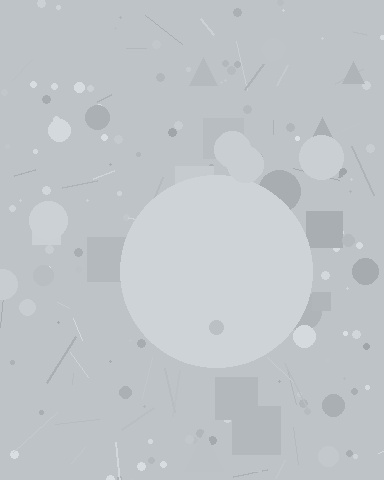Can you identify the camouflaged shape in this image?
The camouflaged shape is a circle.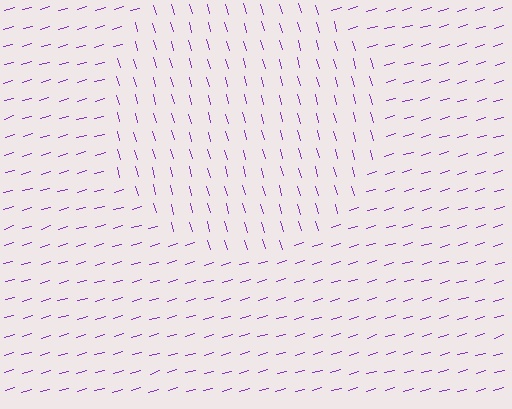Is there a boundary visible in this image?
Yes, there is a texture boundary formed by a change in line orientation.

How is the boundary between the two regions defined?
The boundary is defined purely by a change in line orientation (approximately 90 degrees difference). All lines are the same color and thickness.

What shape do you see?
I see a circle.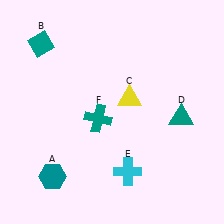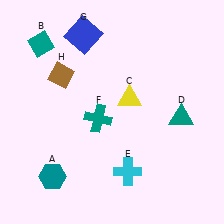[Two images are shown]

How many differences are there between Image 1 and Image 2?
There are 2 differences between the two images.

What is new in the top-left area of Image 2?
A brown diamond (H) was added in the top-left area of Image 2.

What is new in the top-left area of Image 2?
A blue square (G) was added in the top-left area of Image 2.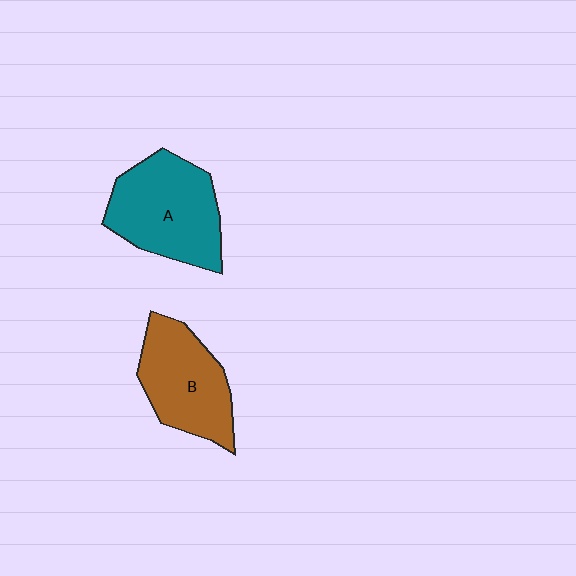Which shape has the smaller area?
Shape B (brown).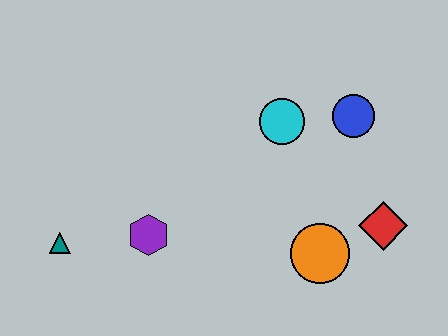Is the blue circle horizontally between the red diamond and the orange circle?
Yes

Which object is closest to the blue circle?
The cyan circle is closest to the blue circle.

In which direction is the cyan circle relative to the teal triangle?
The cyan circle is to the right of the teal triangle.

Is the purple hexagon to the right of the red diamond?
No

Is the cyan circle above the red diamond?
Yes